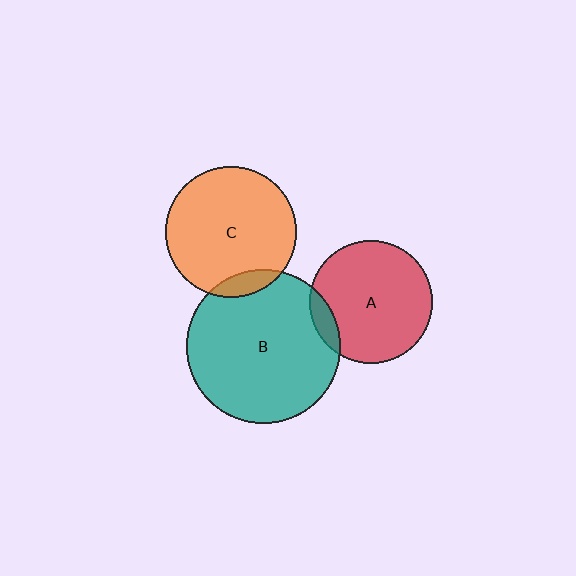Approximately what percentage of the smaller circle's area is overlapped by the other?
Approximately 10%.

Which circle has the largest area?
Circle B (teal).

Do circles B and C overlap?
Yes.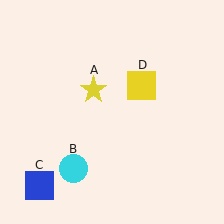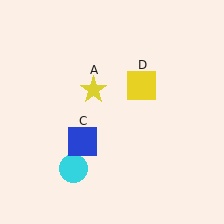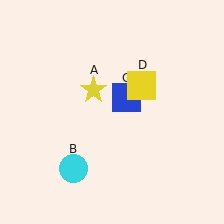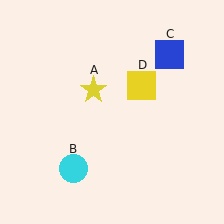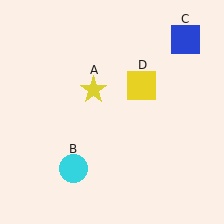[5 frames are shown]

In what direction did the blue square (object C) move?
The blue square (object C) moved up and to the right.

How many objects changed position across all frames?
1 object changed position: blue square (object C).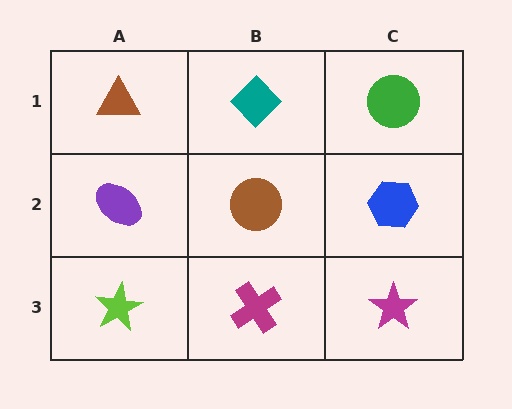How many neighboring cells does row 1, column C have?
2.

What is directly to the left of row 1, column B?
A brown triangle.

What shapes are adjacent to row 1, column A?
A purple ellipse (row 2, column A), a teal diamond (row 1, column B).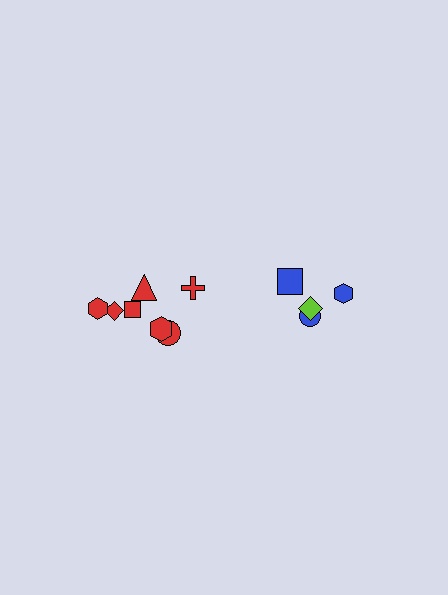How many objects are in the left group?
There are 7 objects.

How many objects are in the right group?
There are 4 objects.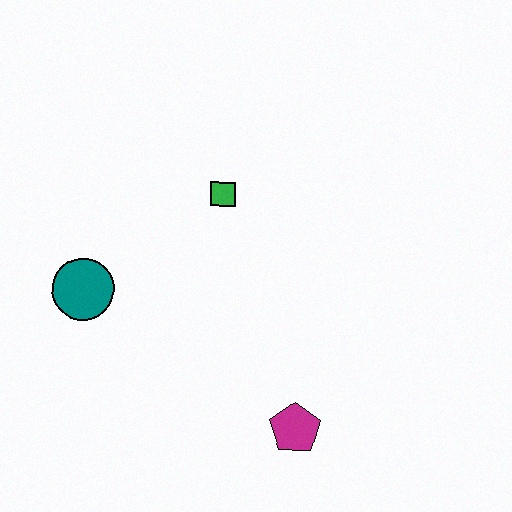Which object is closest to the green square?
The teal circle is closest to the green square.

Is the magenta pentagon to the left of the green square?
No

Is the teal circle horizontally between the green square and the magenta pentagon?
No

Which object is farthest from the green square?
The magenta pentagon is farthest from the green square.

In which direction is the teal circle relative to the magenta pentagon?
The teal circle is to the left of the magenta pentagon.